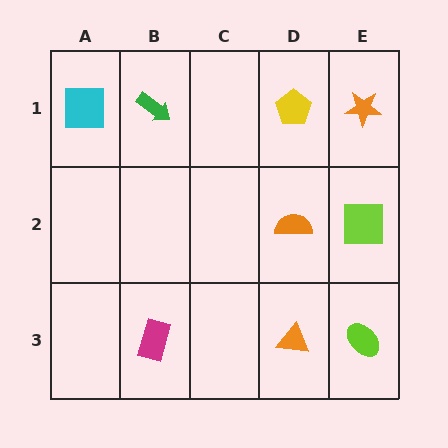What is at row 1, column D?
A yellow pentagon.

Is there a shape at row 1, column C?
No, that cell is empty.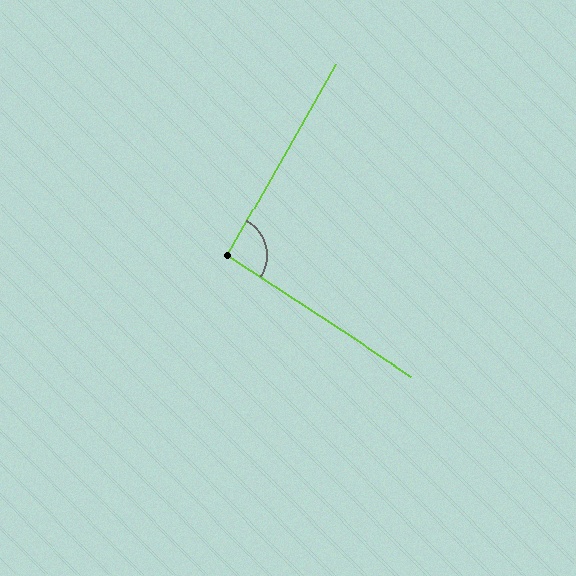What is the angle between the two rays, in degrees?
Approximately 94 degrees.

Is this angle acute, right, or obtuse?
It is approximately a right angle.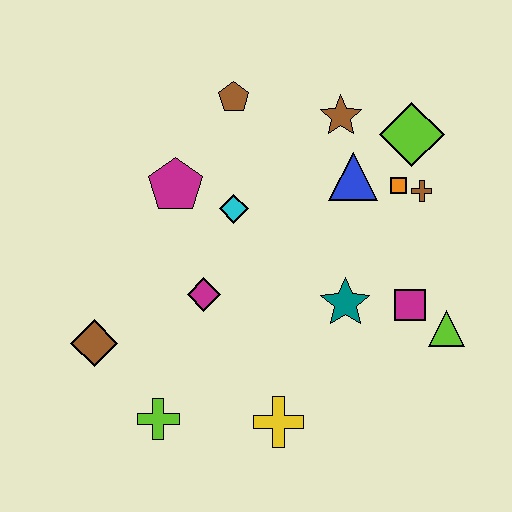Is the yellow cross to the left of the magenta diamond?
No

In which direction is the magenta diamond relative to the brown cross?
The magenta diamond is to the left of the brown cross.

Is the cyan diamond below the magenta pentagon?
Yes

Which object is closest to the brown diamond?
The lime cross is closest to the brown diamond.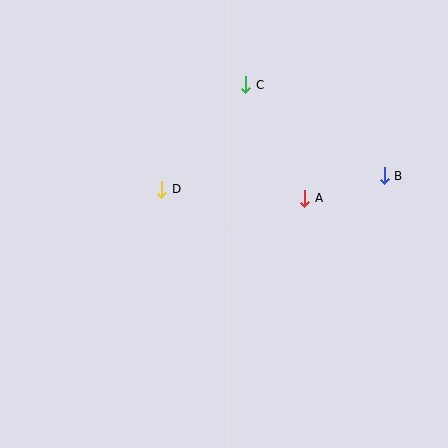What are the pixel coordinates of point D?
Point D is at (162, 189).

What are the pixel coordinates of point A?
Point A is at (305, 198).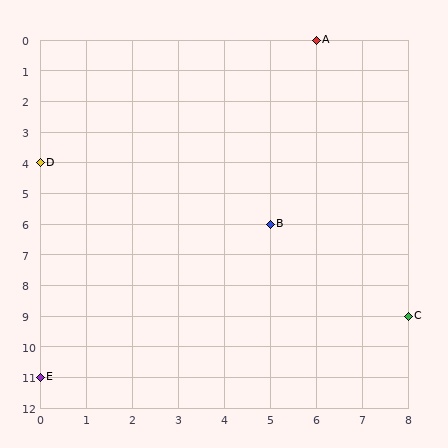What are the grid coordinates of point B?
Point B is at grid coordinates (5, 6).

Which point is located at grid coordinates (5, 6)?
Point B is at (5, 6).